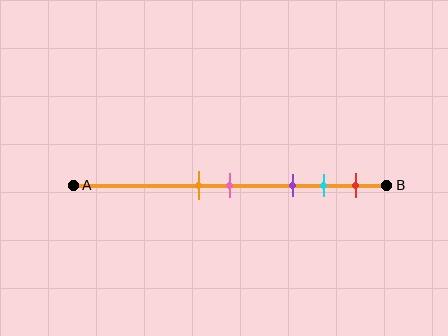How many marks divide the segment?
There are 5 marks dividing the segment.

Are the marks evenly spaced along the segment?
No, the marks are not evenly spaced.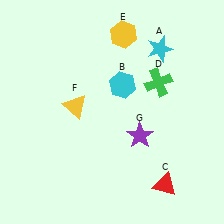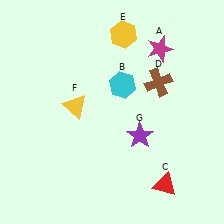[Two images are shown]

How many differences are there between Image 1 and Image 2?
There are 2 differences between the two images.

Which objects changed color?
A changed from cyan to magenta. D changed from green to brown.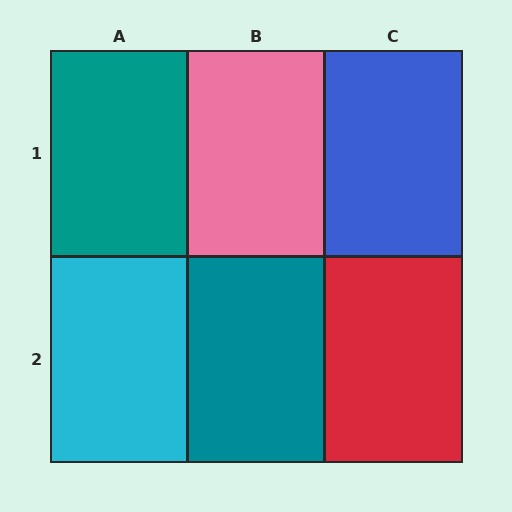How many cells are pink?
1 cell is pink.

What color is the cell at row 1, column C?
Blue.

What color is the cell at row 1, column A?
Teal.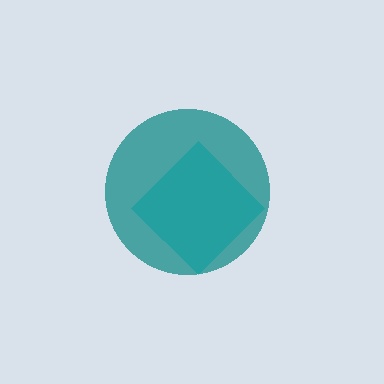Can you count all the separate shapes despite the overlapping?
Yes, there are 2 separate shapes.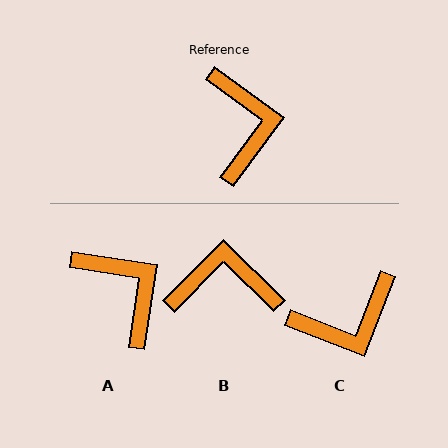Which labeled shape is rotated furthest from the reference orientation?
B, about 82 degrees away.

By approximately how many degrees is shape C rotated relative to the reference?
Approximately 75 degrees clockwise.